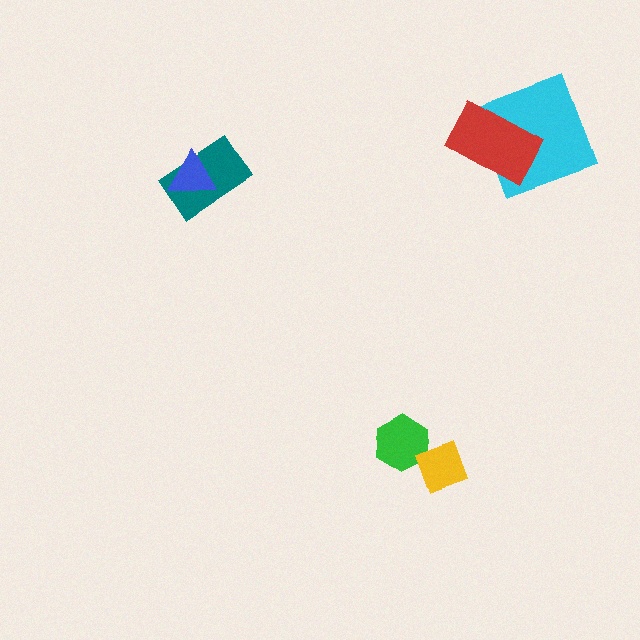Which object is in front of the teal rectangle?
The blue triangle is in front of the teal rectangle.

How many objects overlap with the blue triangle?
1 object overlaps with the blue triangle.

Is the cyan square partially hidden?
Yes, it is partially covered by another shape.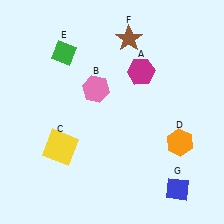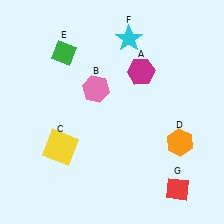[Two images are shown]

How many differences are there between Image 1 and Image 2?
There are 2 differences between the two images.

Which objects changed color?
F changed from brown to cyan. G changed from blue to red.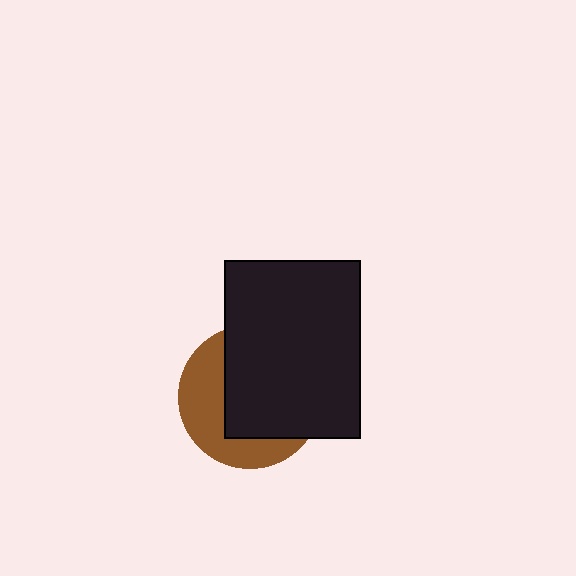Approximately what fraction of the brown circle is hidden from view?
Roughly 61% of the brown circle is hidden behind the black rectangle.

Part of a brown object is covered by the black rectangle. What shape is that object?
It is a circle.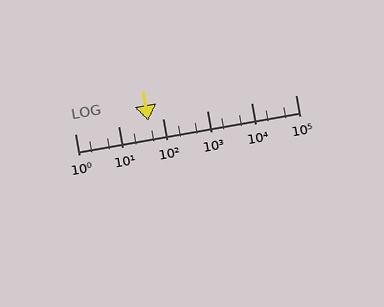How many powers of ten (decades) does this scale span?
The scale spans 5 decades, from 1 to 100000.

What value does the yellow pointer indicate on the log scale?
The pointer indicates approximately 47.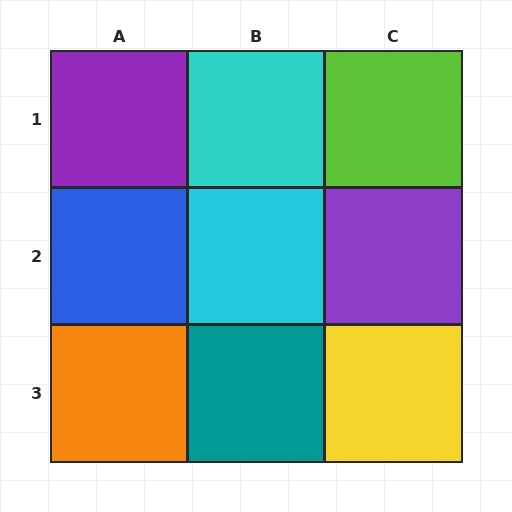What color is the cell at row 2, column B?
Cyan.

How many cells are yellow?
1 cell is yellow.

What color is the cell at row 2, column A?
Blue.